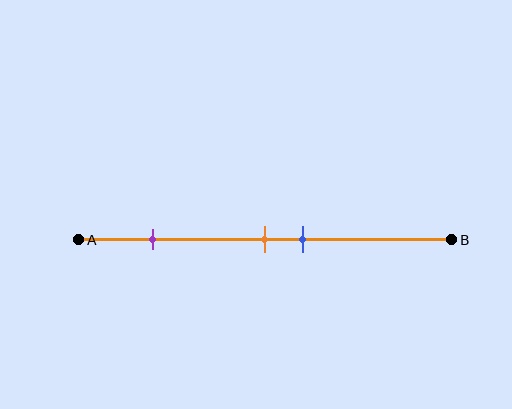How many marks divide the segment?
There are 3 marks dividing the segment.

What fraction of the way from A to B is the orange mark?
The orange mark is approximately 50% (0.5) of the way from A to B.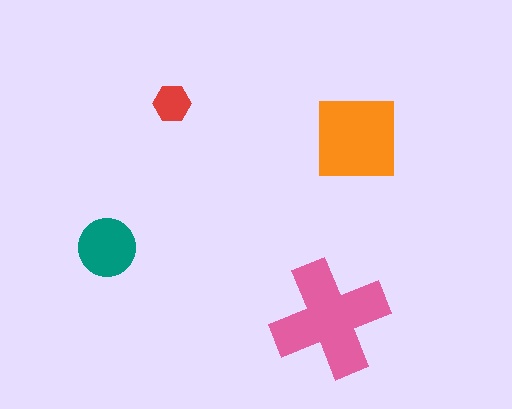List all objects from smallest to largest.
The red hexagon, the teal circle, the orange square, the pink cross.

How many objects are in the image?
There are 4 objects in the image.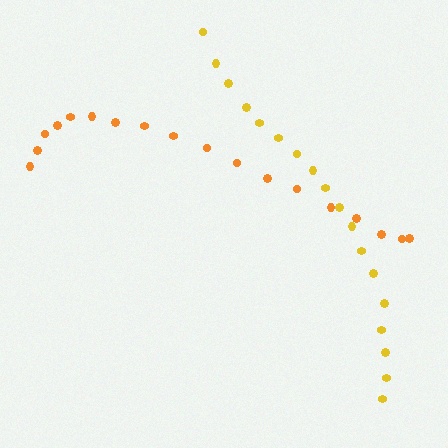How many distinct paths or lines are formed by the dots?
There are 2 distinct paths.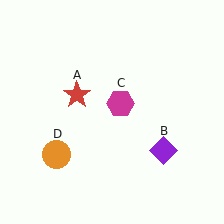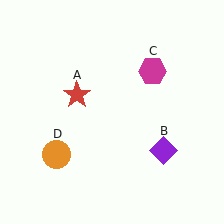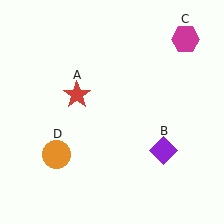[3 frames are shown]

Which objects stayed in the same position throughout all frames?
Red star (object A) and purple diamond (object B) and orange circle (object D) remained stationary.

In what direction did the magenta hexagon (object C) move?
The magenta hexagon (object C) moved up and to the right.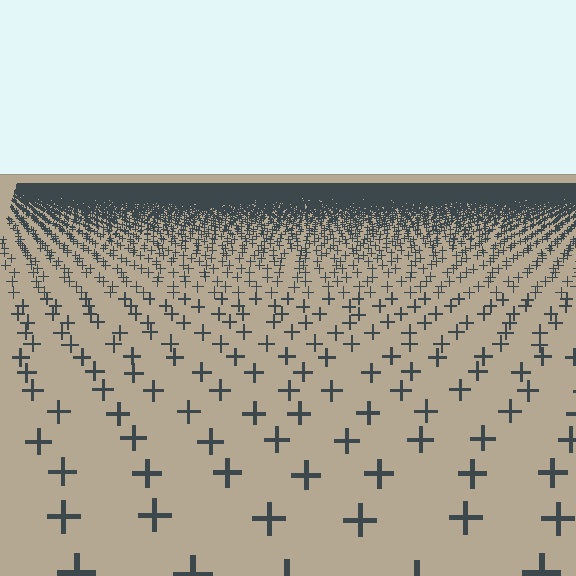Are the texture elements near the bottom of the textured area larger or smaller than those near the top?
Larger. Near the bottom, elements are closer to the viewer and appear at a bigger on-screen size.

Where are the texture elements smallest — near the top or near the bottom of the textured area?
Near the top.